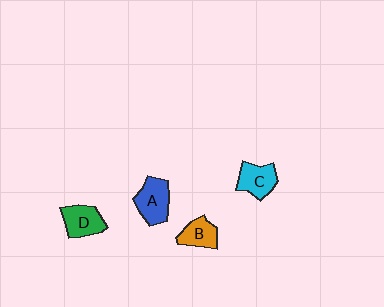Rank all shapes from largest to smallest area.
From largest to smallest: A (blue), D (green), C (cyan), B (orange).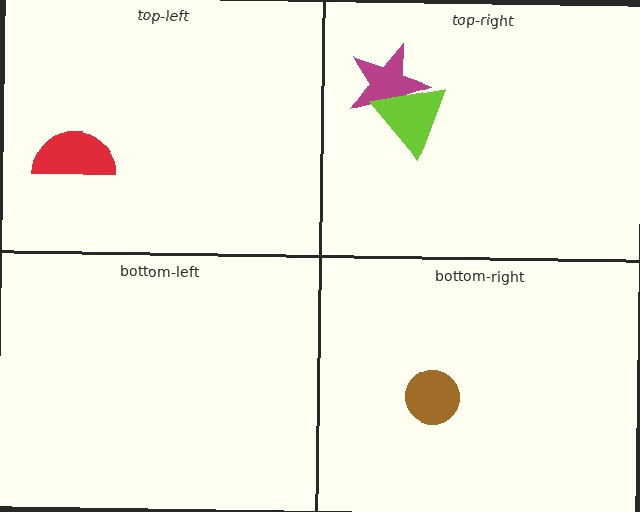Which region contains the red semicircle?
The top-left region.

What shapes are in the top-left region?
The red semicircle.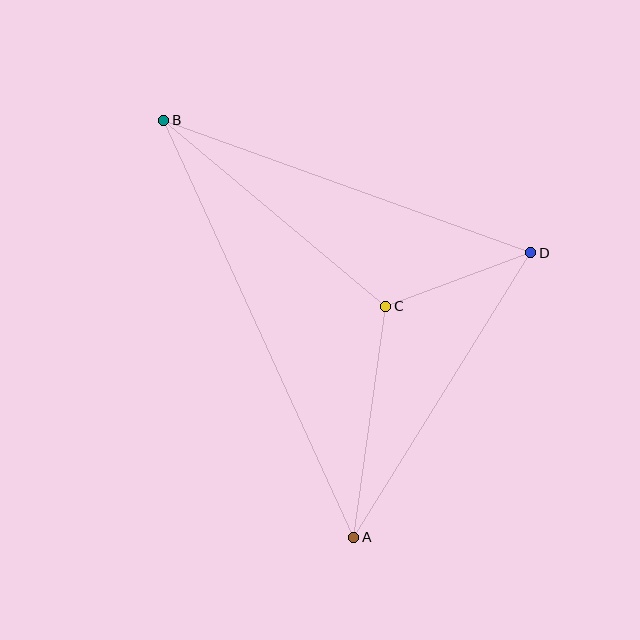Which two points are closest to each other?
Points C and D are closest to each other.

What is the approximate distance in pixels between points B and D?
The distance between B and D is approximately 390 pixels.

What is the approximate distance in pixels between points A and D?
The distance between A and D is approximately 335 pixels.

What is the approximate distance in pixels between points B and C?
The distance between B and C is approximately 290 pixels.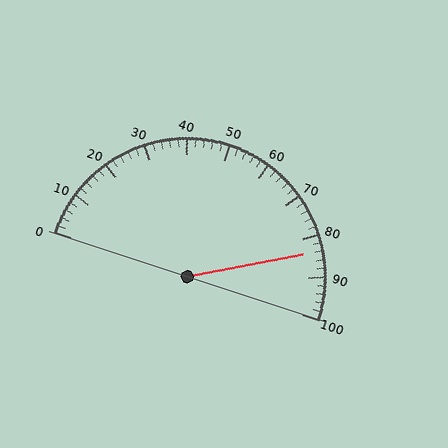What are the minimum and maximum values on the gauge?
The gauge ranges from 0 to 100.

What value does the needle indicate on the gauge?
The needle indicates approximately 84.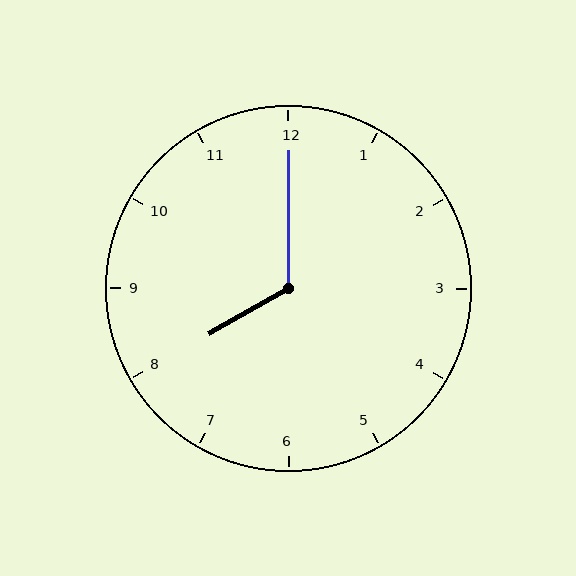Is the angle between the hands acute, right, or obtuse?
It is obtuse.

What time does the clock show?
8:00.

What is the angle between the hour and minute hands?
Approximately 120 degrees.